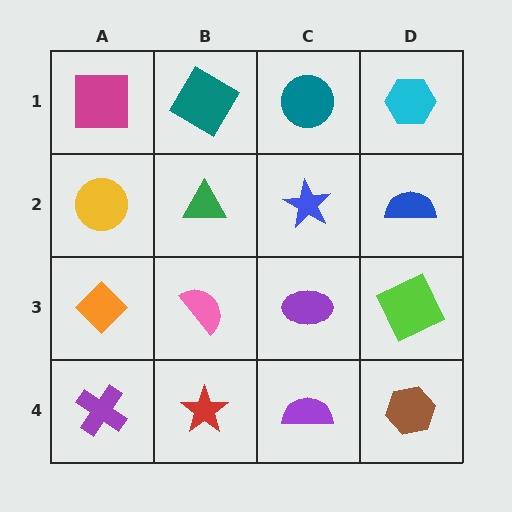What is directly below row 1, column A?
A yellow circle.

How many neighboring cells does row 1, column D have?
2.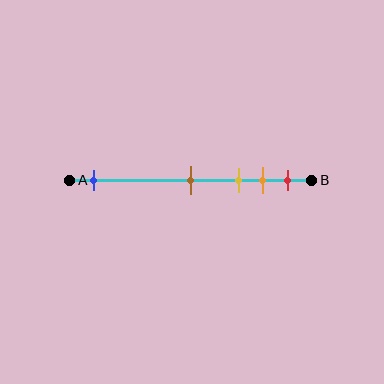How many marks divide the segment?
There are 5 marks dividing the segment.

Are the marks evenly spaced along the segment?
No, the marks are not evenly spaced.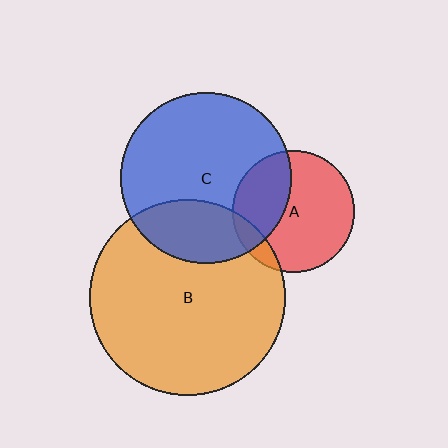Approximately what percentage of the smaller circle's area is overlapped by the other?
Approximately 35%.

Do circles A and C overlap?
Yes.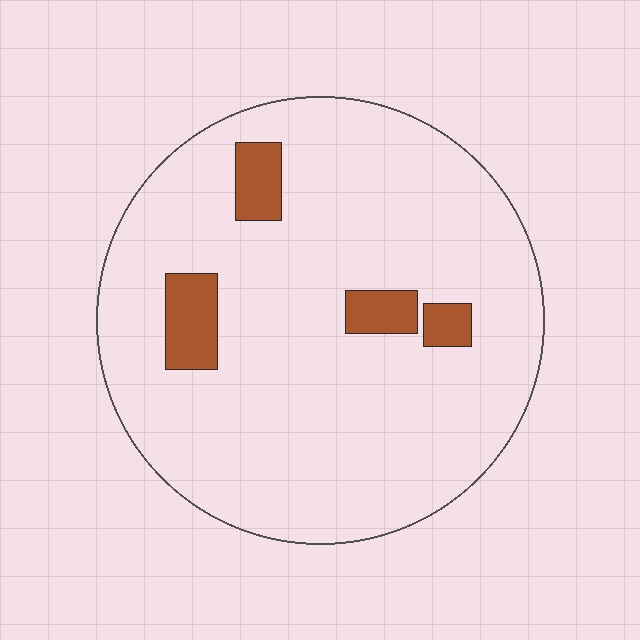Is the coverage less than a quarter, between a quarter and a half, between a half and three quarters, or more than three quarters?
Less than a quarter.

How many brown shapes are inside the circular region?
4.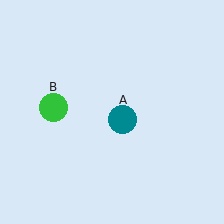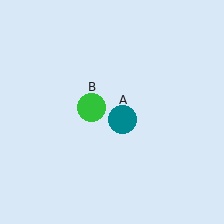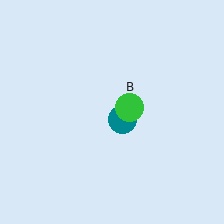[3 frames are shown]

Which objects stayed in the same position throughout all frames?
Teal circle (object A) remained stationary.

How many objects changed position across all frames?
1 object changed position: green circle (object B).